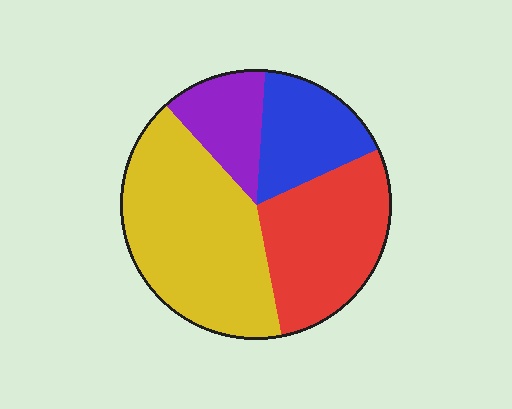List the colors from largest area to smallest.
From largest to smallest: yellow, red, blue, purple.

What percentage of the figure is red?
Red covers around 30% of the figure.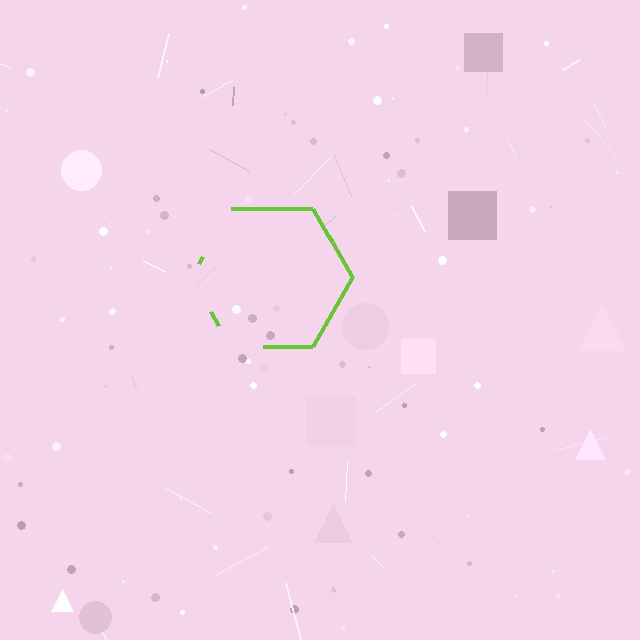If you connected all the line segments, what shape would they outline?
They would outline a hexagon.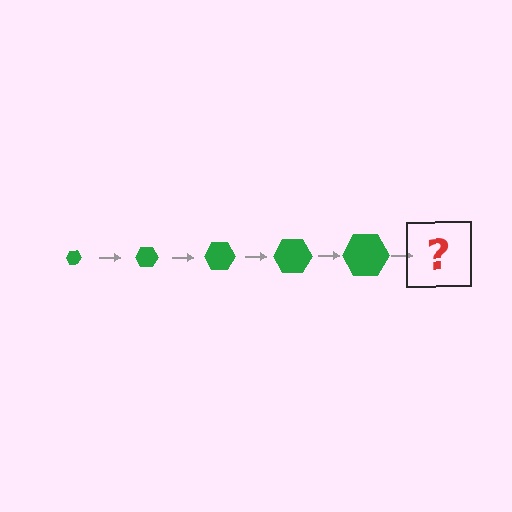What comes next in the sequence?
The next element should be a green hexagon, larger than the previous one.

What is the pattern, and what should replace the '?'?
The pattern is that the hexagon gets progressively larger each step. The '?' should be a green hexagon, larger than the previous one.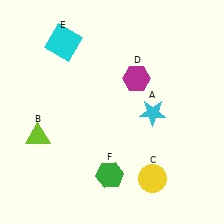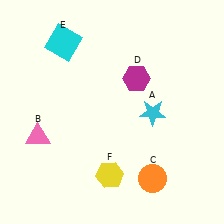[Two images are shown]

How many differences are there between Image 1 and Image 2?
There are 3 differences between the two images.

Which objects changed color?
B changed from lime to pink. C changed from yellow to orange. F changed from green to yellow.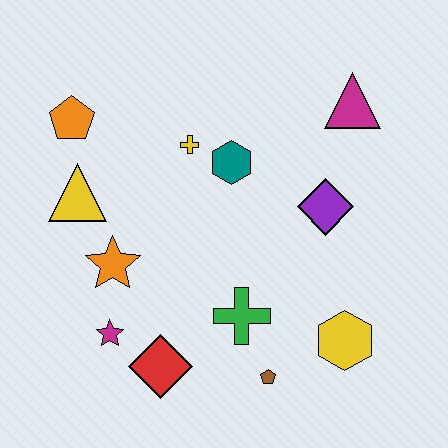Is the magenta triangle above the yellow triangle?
Yes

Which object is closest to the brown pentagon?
The green cross is closest to the brown pentagon.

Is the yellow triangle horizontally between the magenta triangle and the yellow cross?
No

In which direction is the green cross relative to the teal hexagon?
The green cross is below the teal hexagon.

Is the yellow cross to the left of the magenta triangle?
Yes